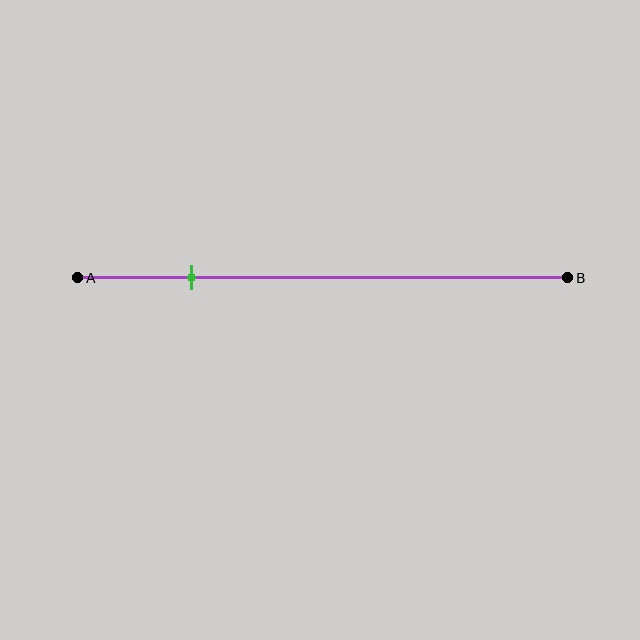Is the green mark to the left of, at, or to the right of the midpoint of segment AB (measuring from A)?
The green mark is to the left of the midpoint of segment AB.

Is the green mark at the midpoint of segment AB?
No, the mark is at about 25% from A, not at the 50% midpoint.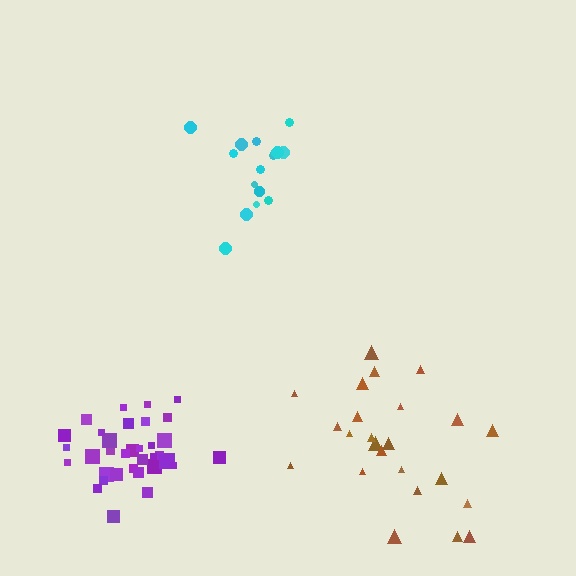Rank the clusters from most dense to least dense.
purple, cyan, brown.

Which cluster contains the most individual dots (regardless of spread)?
Purple (35).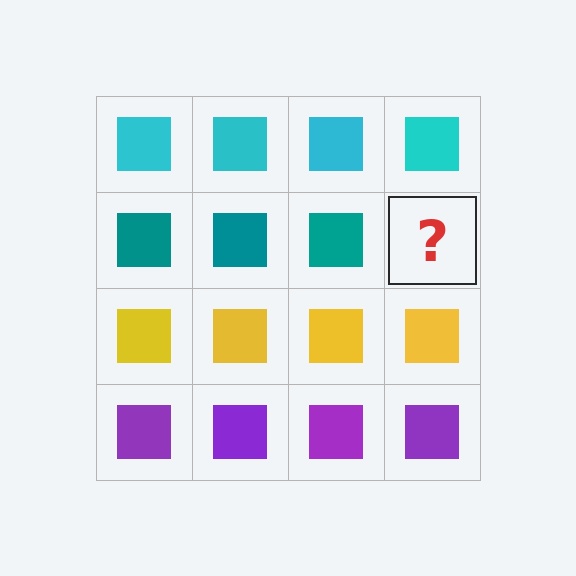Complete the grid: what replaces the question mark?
The question mark should be replaced with a teal square.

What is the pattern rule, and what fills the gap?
The rule is that each row has a consistent color. The gap should be filled with a teal square.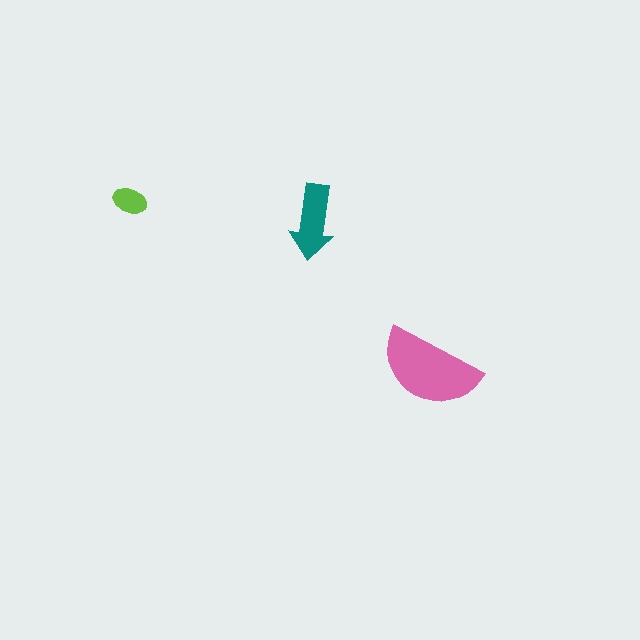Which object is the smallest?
The lime ellipse.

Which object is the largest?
The pink semicircle.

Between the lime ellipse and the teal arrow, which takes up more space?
The teal arrow.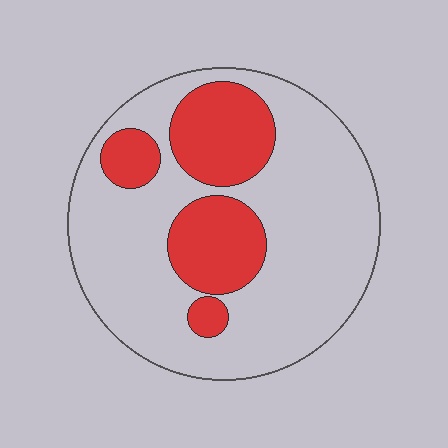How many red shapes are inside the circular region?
4.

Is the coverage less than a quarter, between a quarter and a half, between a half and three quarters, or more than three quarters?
Between a quarter and a half.